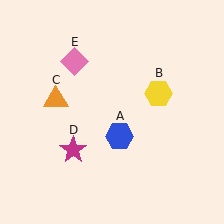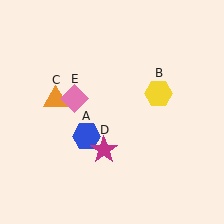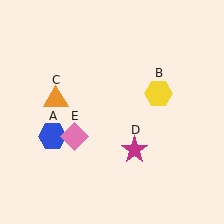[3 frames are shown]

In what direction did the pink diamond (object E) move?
The pink diamond (object E) moved down.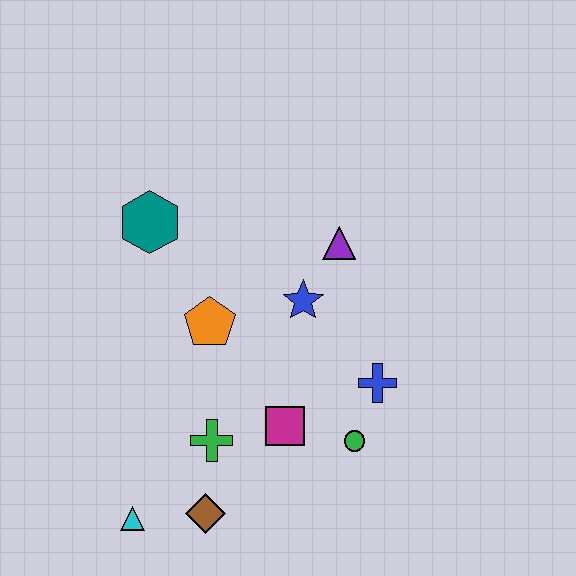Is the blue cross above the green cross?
Yes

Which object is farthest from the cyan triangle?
The purple triangle is farthest from the cyan triangle.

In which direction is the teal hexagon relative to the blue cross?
The teal hexagon is to the left of the blue cross.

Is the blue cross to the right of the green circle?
Yes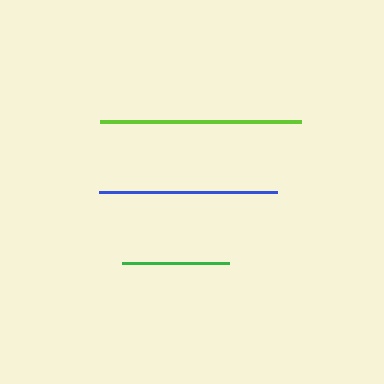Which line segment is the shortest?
The green line is the shortest at approximately 107 pixels.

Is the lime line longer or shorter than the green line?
The lime line is longer than the green line.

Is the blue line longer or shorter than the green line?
The blue line is longer than the green line.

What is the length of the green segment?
The green segment is approximately 107 pixels long.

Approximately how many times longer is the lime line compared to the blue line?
The lime line is approximately 1.1 times the length of the blue line.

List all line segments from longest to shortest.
From longest to shortest: lime, blue, green.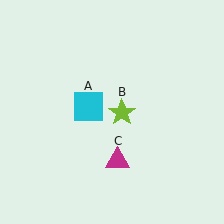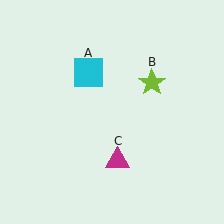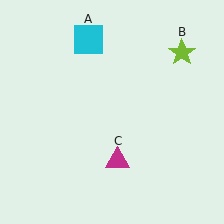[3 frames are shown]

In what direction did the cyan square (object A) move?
The cyan square (object A) moved up.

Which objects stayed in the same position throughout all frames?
Magenta triangle (object C) remained stationary.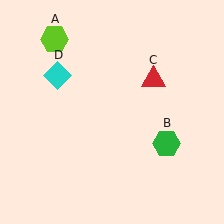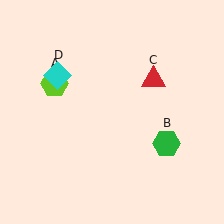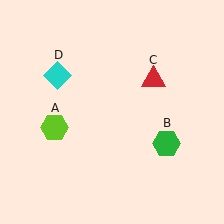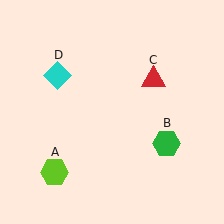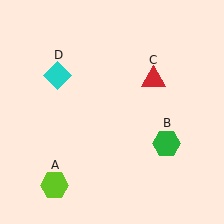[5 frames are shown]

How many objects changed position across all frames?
1 object changed position: lime hexagon (object A).